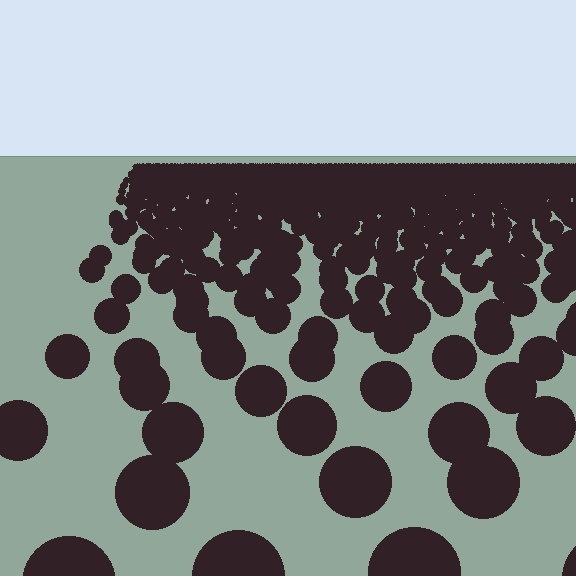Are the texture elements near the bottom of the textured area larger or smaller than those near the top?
Larger. Near the bottom, elements are closer to the viewer and appear at a bigger on-screen size.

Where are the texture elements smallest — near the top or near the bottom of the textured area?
Near the top.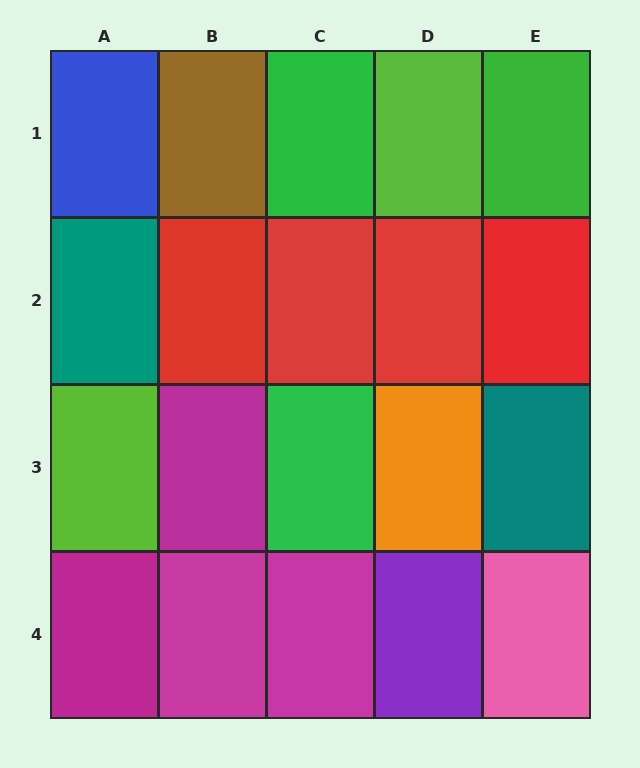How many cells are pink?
1 cell is pink.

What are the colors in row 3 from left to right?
Lime, magenta, green, orange, teal.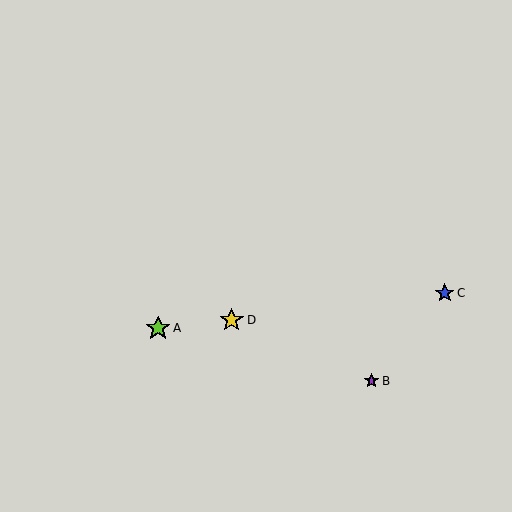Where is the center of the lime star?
The center of the lime star is at (158, 328).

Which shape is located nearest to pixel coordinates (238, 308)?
The yellow star (labeled D) at (232, 320) is nearest to that location.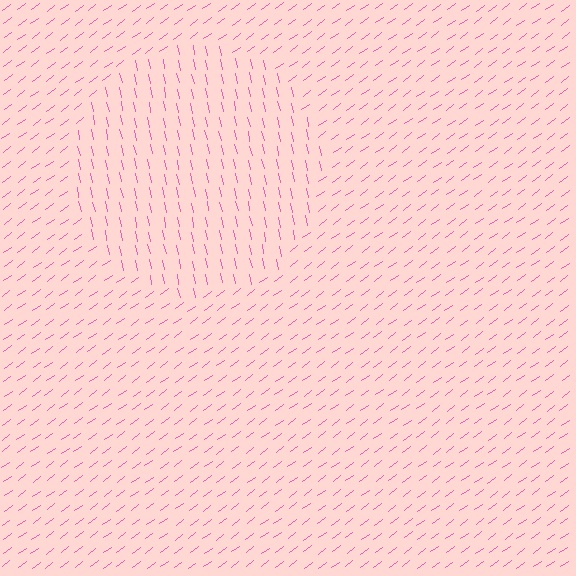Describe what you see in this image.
The image is filled with small pink line segments. A circle region in the image has lines oriented differently from the surrounding lines, creating a visible texture boundary.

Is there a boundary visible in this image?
Yes, there is a texture boundary formed by a change in line orientation.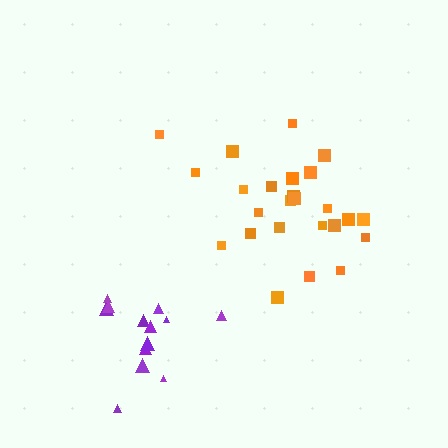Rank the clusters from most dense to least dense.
orange, purple.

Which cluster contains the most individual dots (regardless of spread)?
Orange (25).